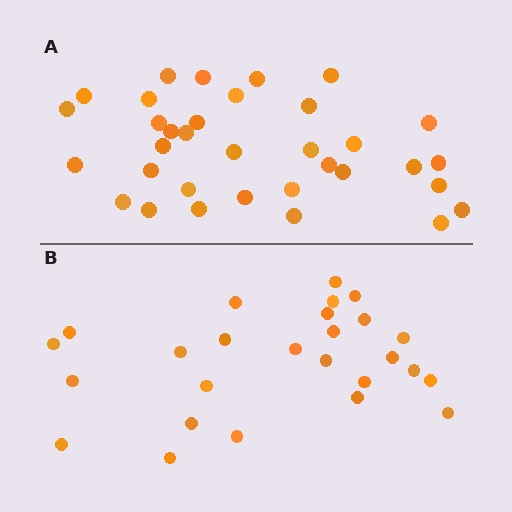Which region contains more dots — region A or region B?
Region A (the top region) has more dots.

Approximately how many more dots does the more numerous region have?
Region A has roughly 8 or so more dots than region B.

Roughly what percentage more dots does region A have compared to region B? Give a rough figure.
About 30% more.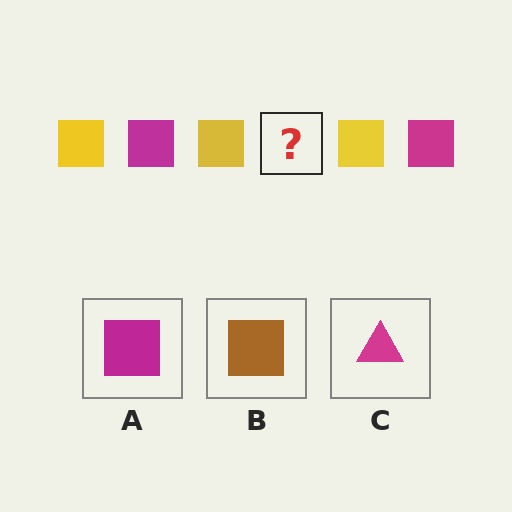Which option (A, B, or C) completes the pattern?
A.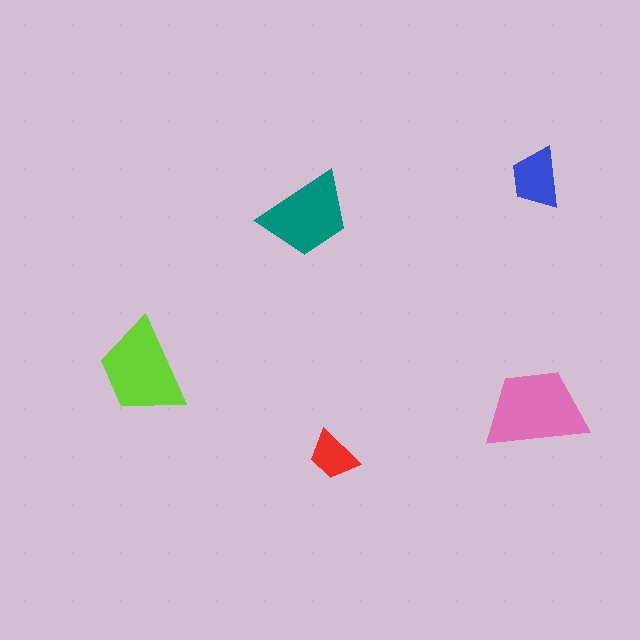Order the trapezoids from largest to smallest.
the pink one, the lime one, the teal one, the blue one, the red one.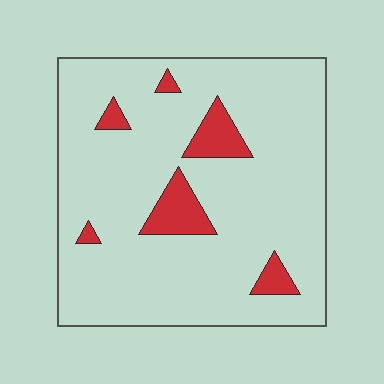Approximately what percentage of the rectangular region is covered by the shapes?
Approximately 10%.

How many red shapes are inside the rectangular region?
6.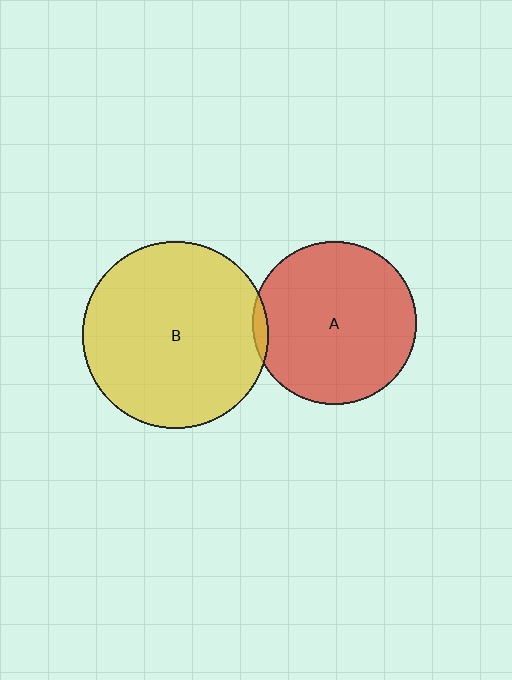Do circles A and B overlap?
Yes.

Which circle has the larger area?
Circle B (yellow).